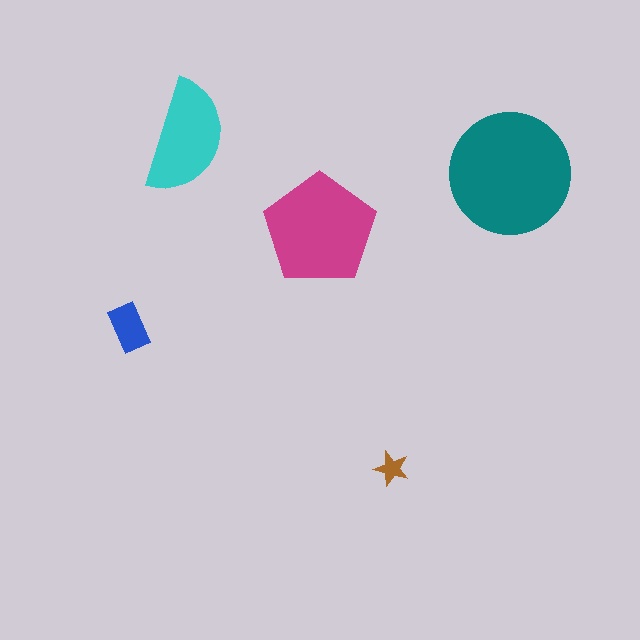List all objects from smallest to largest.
The brown star, the blue rectangle, the cyan semicircle, the magenta pentagon, the teal circle.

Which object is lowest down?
The brown star is bottommost.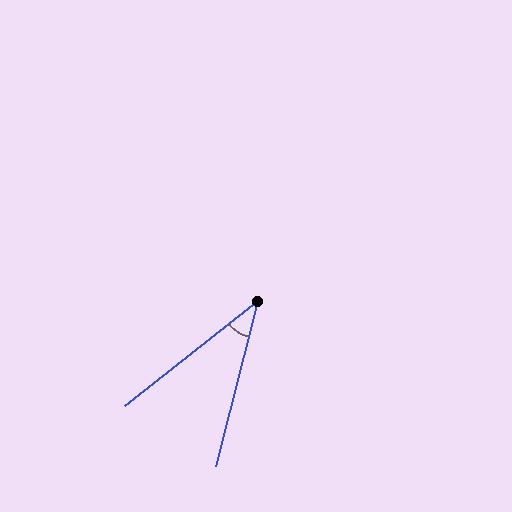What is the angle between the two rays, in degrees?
Approximately 37 degrees.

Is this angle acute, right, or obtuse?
It is acute.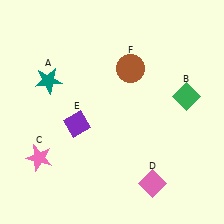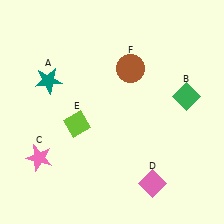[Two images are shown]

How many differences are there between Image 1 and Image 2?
There is 1 difference between the two images.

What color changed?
The diamond (E) changed from purple in Image 1 to lime in Image 2.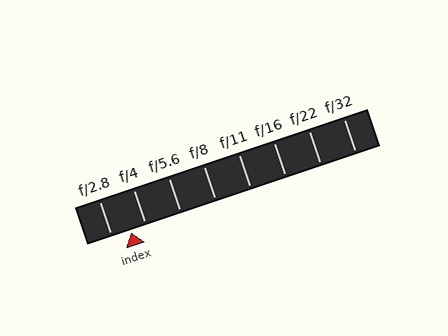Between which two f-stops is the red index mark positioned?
The index mark is between f/2.8 and f/4.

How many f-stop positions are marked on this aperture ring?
There are 8 f-stop positions marked.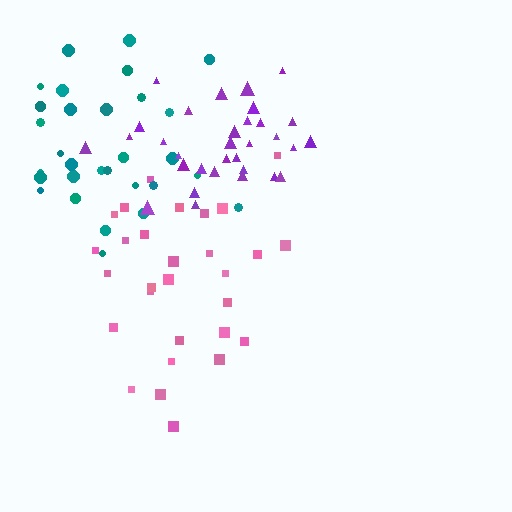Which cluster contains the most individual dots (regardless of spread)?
Purple (33).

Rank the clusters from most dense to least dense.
purple, teal, pink.